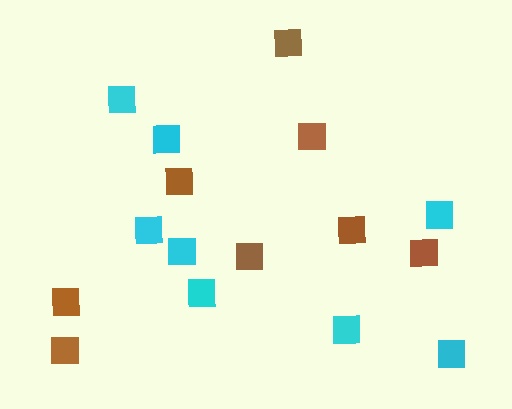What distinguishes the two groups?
There are 2 groups: one group of cyan squares (8) and one group of brown squares (8).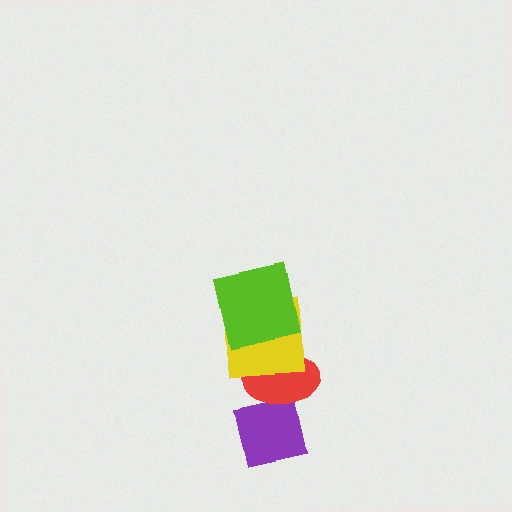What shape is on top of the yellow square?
The lime square is on top of the yellow square.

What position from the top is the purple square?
The purple square is 4th from the top.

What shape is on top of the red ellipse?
The yellow square is on top of the red ellipse.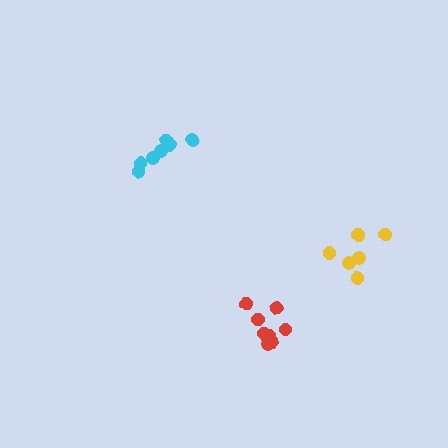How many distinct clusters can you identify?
There are 3 distinct clusters.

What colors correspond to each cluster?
The clusters are colored: cyan, yellow, red.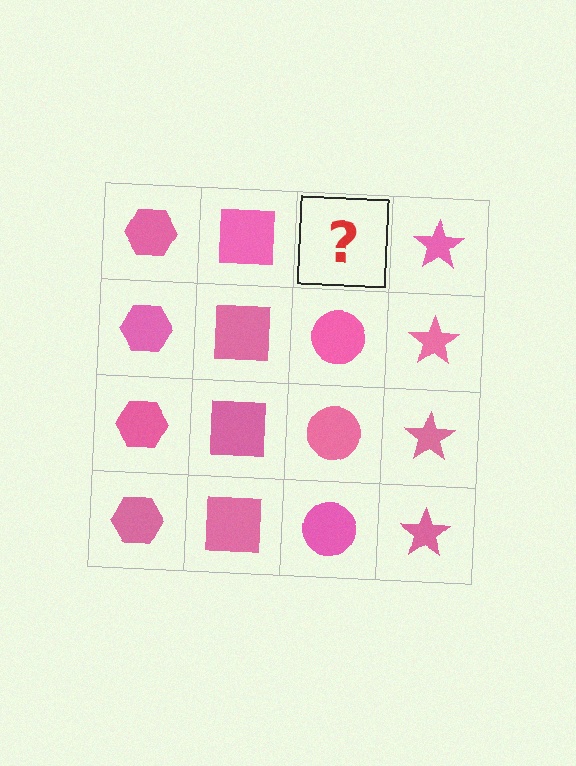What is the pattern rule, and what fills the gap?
The rule is that each column has a consistent shape. The gap should be filled with a pink circle.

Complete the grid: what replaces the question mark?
The question mark should be replaced with a pink circle.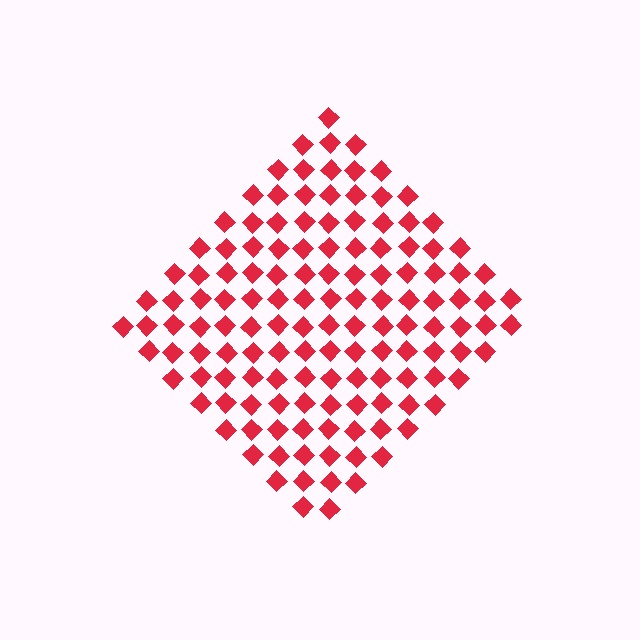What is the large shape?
The large shape is a diamond.